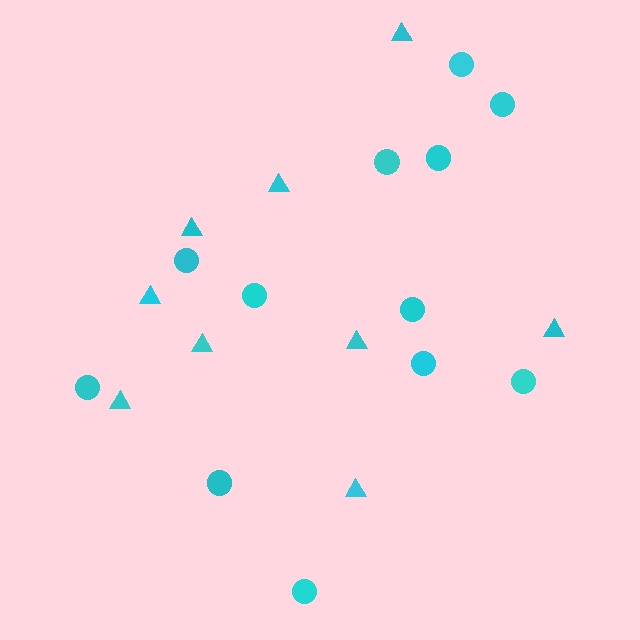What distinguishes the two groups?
There are 2 groups: one group of circles (12) and one group of triangles (9).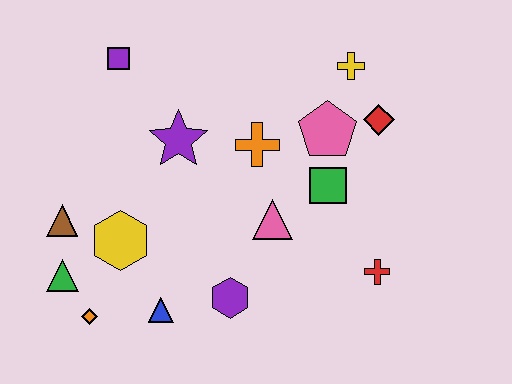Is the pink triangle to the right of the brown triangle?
Yes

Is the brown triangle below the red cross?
No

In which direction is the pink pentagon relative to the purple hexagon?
The pink pentagon is above the purple hexagon.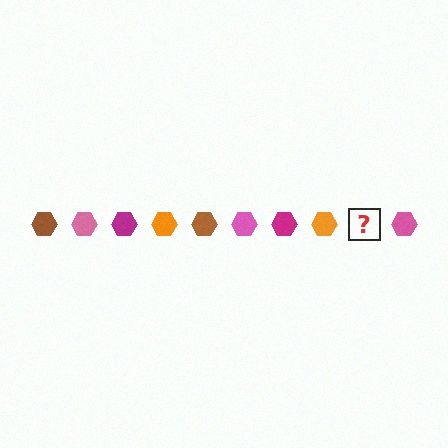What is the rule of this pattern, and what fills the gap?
The rule is that the pattern cycles through brown, pink, magenta, orange hexagons. The gap should be filled with a brown hexagon.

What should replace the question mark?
The question mark should be replaced with a brown hexagon.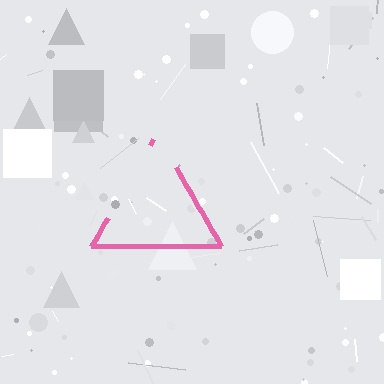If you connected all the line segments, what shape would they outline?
They would outline a triangle.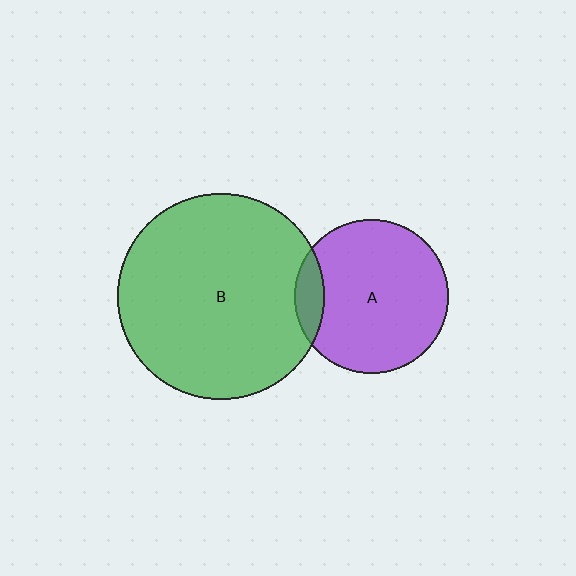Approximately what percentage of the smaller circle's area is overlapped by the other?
Approximately 10%.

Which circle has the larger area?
Circle B (green).